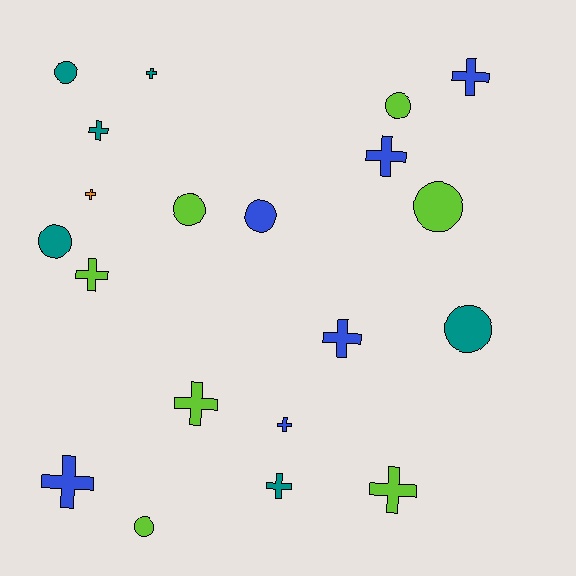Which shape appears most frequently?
Cross, with 12 objects.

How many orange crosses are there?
There is 1 orange cross.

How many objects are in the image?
There are 20 objects.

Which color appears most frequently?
Lime, with 7 objects.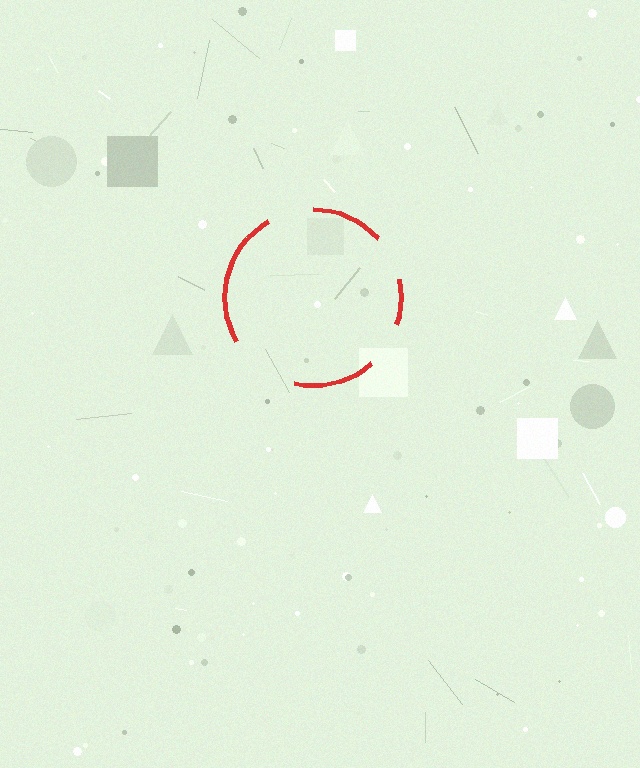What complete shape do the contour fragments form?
The contour fragments form a circle.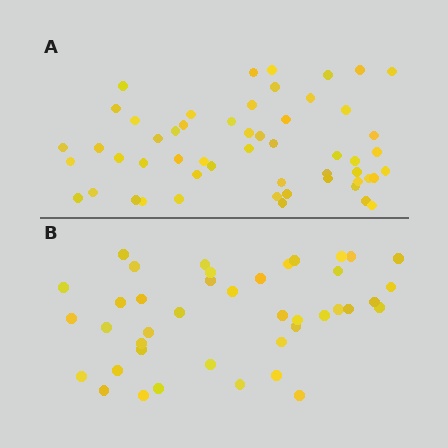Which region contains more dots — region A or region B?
Region A (the top region) has more dots.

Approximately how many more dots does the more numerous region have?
Region A has approximately 15 more dots than region B.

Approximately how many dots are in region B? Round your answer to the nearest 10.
About 40 dots. (The exact count is 41, which rounds to 40.)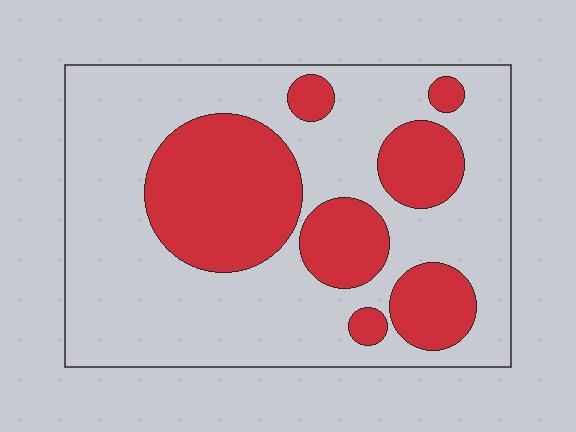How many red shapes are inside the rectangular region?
7.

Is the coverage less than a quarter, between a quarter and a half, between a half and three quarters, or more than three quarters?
Between a quarter and a half.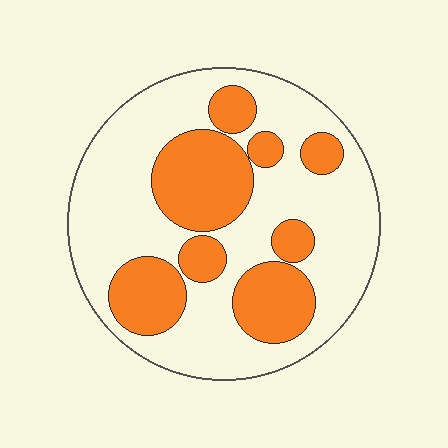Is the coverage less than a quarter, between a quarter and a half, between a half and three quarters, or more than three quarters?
Between a quarter and a half.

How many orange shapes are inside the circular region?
8.